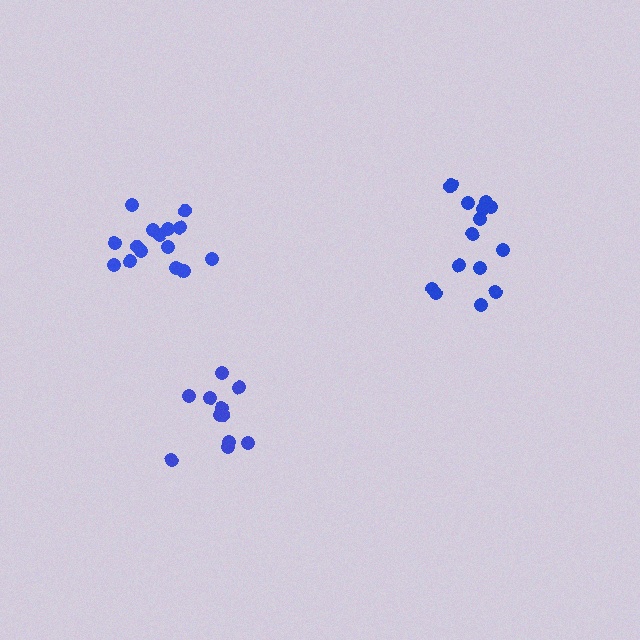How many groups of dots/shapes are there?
There are 3 groups.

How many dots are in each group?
Group 1: 11 dots, Group 2: 15 dots, Group 3: 15 dots (41 total).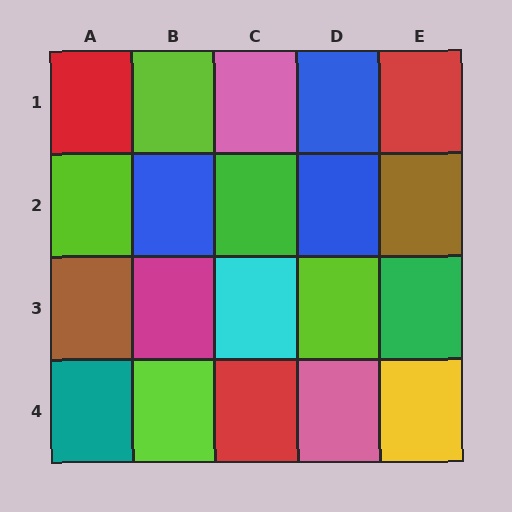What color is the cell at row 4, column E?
Yellow.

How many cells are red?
3 cells are red.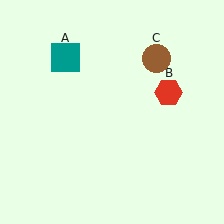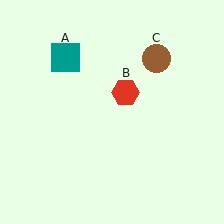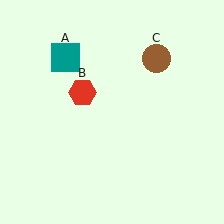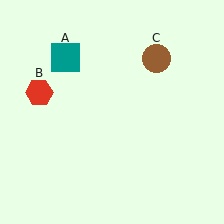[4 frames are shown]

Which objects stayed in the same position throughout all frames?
Teal square (object A) and brown circle (object C) remained stationary.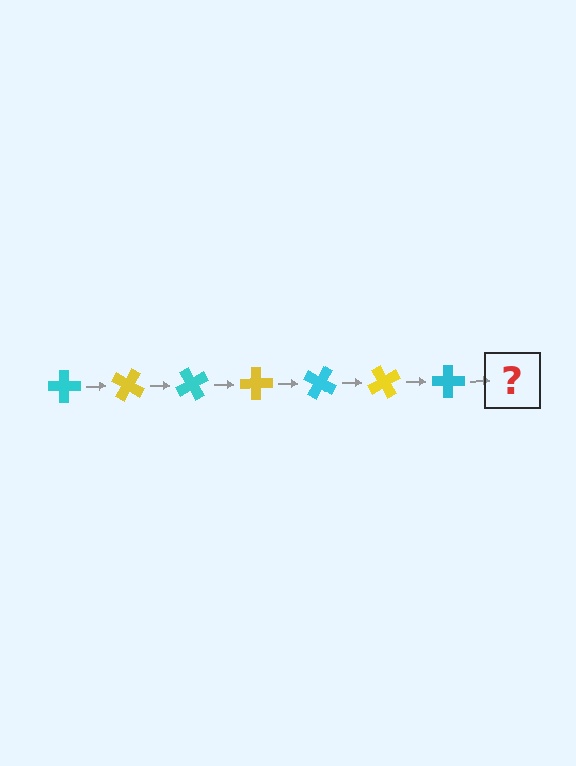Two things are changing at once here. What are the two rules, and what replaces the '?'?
The two rules are that it rotates 30 degrees each step and the color cycles through cyan and yellow. The '?' should be a yellow cross, rotated 210 degrees from the start.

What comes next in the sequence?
The next element should be a yellow cross, rotated 210 degrees from the start.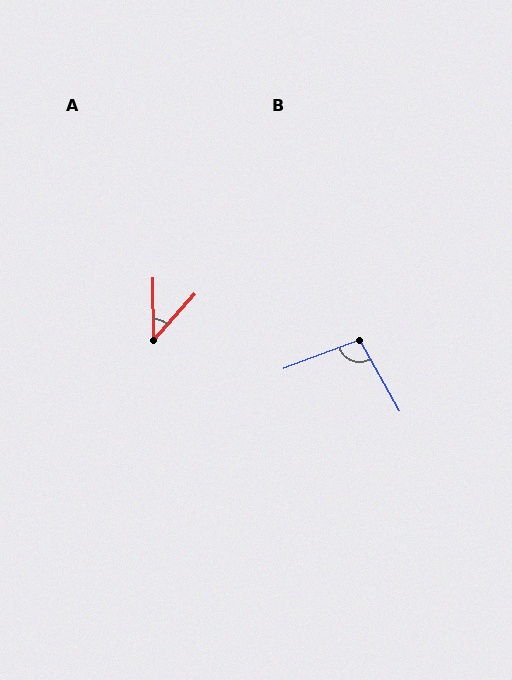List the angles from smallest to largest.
A (42°), B (98°).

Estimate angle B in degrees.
Approximately 98 degrees.